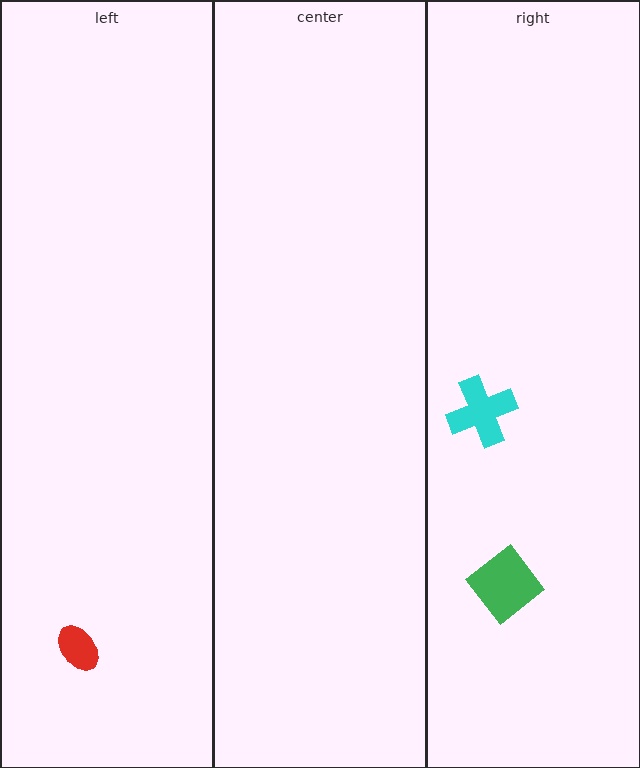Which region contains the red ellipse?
The left region.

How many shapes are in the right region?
2.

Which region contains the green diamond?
The right region.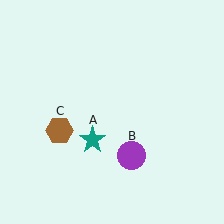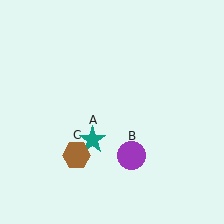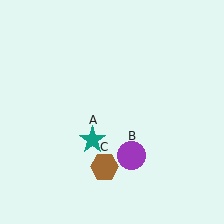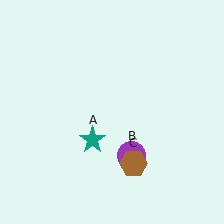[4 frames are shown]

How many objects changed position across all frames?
1 object changed position: brown hexagon (object C).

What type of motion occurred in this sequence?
The brown hexagon (object C) rotated counterclockwise around the center of the scene.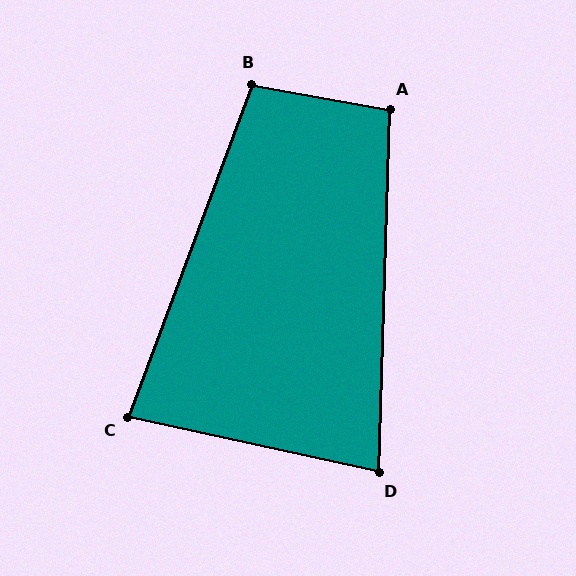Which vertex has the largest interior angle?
B, at approximately 101 degrees.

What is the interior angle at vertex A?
Approximately 98 degrees (obtuse).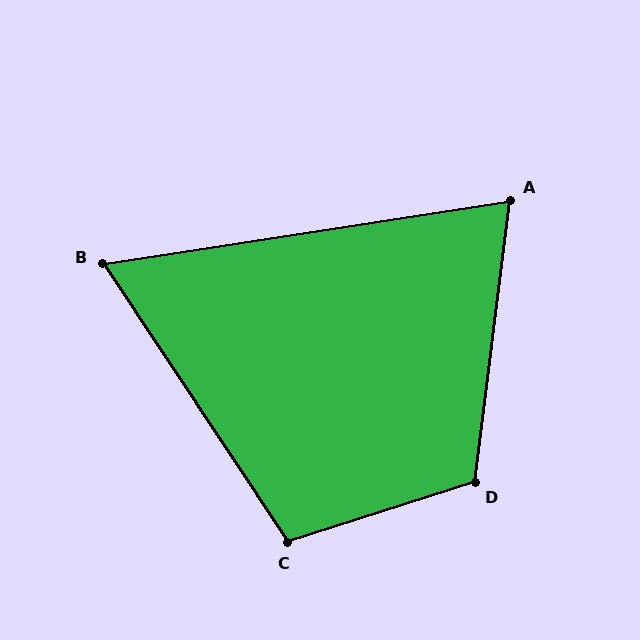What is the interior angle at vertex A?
Approximately 74 degrees (acute).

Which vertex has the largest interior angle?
D, at approximately 115 degrees.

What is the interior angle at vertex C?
Approximately 106 degrees (obtuse).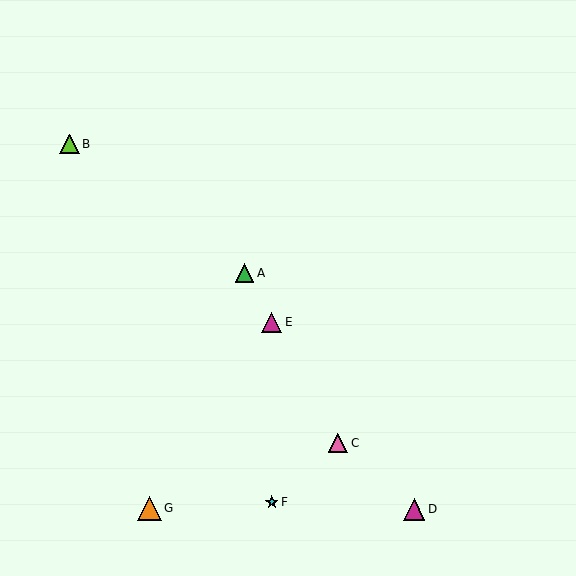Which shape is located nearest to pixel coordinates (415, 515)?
The magenta triangle (labeled D) at (414, 509) is nearest to that location.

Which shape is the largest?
The orange triangle (labeled G) is the largest.